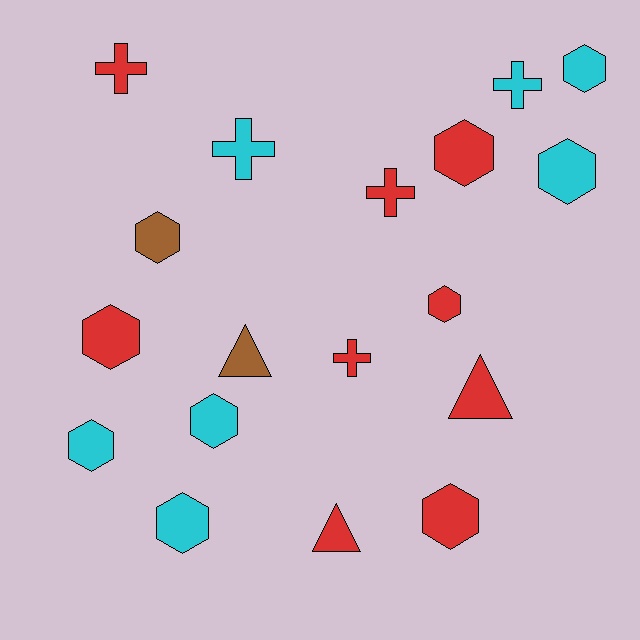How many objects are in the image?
There are 18 objects.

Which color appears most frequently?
Red, with 9 objects.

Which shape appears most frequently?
Hexagon, with 10 objects.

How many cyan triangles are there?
There are no cyan triangles.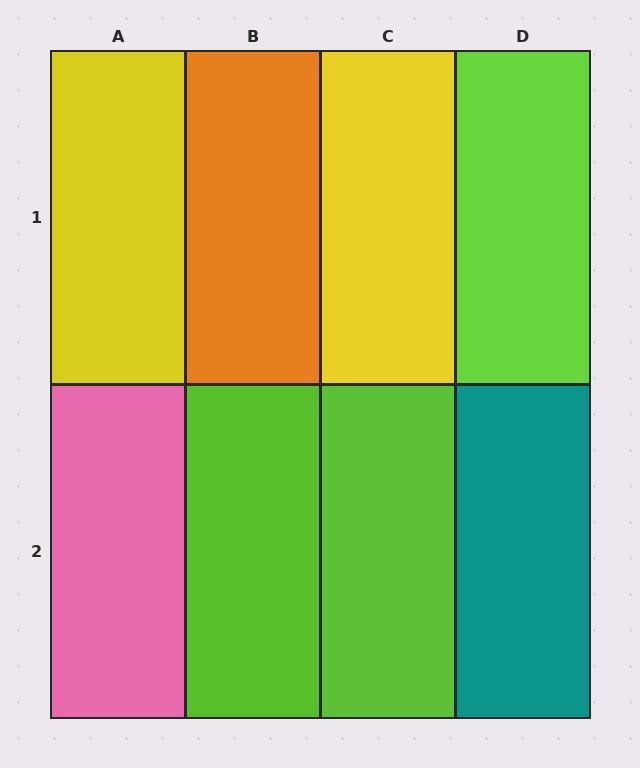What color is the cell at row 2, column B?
Lime.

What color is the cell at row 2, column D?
Teal.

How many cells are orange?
1 cell is orange.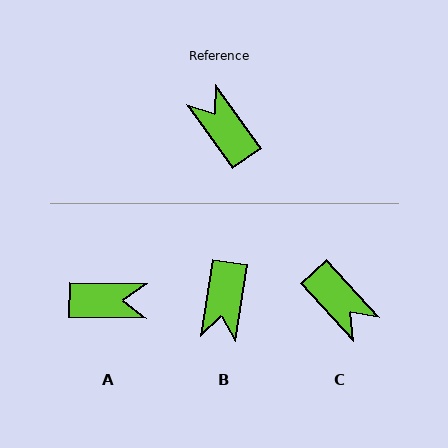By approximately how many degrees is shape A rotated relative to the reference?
Approximately 127 degrees clockwise.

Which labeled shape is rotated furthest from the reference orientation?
C, about 173 degrees away.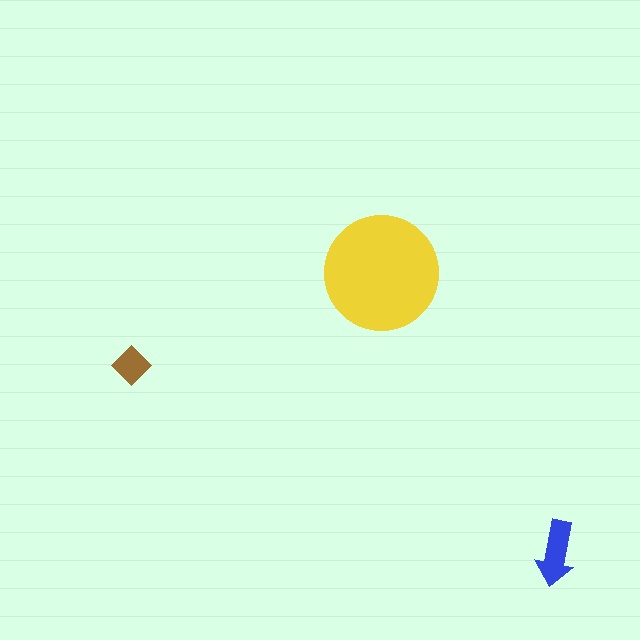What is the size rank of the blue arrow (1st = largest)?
2nd.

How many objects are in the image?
There are 3 objects in the image.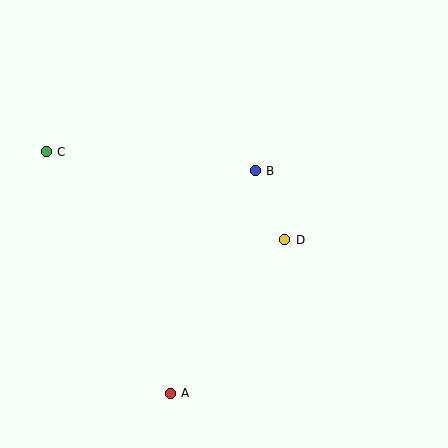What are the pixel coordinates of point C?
Point C is at (46, 152).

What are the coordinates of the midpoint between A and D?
The midpoint between A and D is at (227, 317).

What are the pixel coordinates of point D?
Point D is at (285, 240).